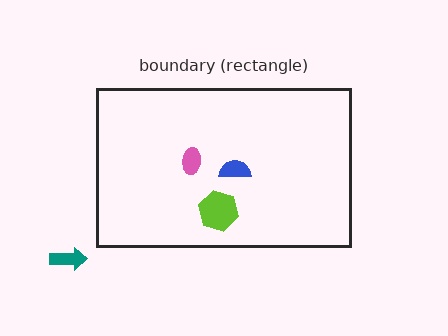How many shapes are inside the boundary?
3 inside, 1 outside.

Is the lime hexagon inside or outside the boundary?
Inside.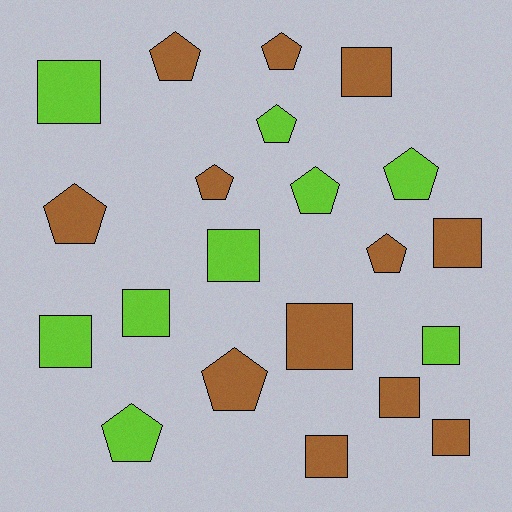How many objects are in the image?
There are 21 objects.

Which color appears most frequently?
Brown, with 12 objects.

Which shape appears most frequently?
Square, with 11 objects.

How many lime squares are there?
There are 5 lime squares.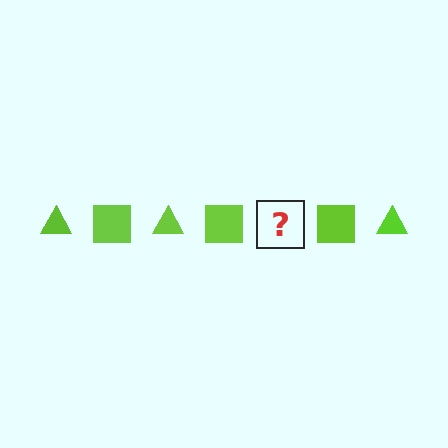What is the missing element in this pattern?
The missing element is a lime triangle.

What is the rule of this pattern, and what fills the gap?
The rule is that the pattern cycles through triangle, square shapes in lime. The gap should be filled with a lime triangle.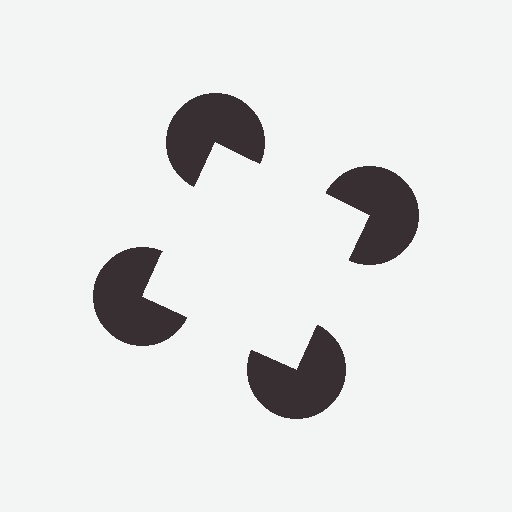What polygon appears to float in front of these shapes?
An illusory square — its edges are inferred from the aligned wedge cuts in the pac-man discs, not physically drawn.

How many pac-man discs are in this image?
There are 4 — one at each vertex of the illusory square.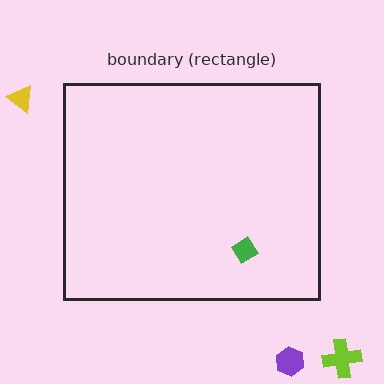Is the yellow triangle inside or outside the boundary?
Outside.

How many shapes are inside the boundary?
1 inside, 3 outside.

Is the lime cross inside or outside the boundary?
Outside.